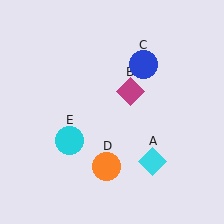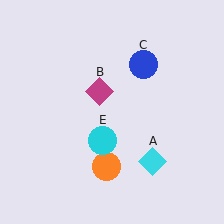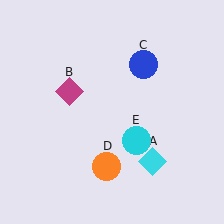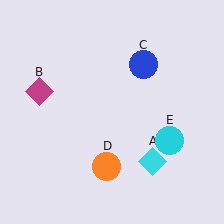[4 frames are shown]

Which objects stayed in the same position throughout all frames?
Cyan diamond (object A) and blue circle (object C) and orange circle (object D) remained stationary.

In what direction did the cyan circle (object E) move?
The cyan circle (object E) moved right.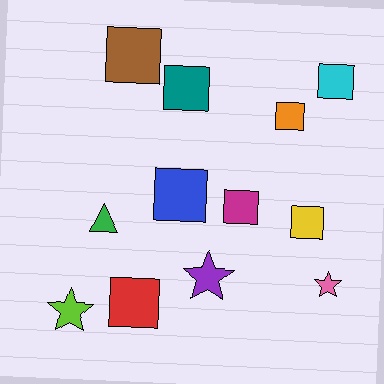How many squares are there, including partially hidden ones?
There are 8 squares.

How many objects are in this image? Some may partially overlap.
There are 12 objects.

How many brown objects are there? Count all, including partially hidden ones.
There is 1 brown object.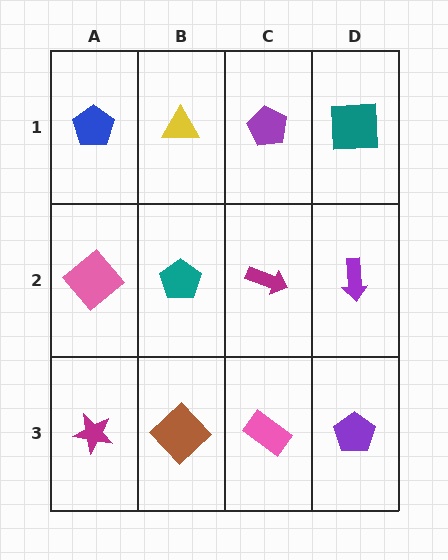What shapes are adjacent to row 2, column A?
A blue pentagon (row 1, column A), a magenta star (row 3, column A), a teal pentagon (row 2, column B).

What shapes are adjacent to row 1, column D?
A purple arrow (row 2, column D), a purple pentagon (row 1, column C).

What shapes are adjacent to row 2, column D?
A teal square (row 1, column D), a purple pentagon (row 3, column D), a magenta arrow (row 2, column C).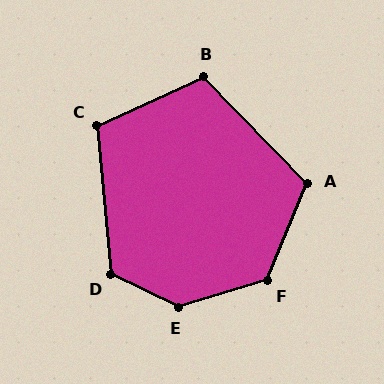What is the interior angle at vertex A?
Approximately 113 degrees (obtuse).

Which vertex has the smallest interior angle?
C, at approximately 110 degrees.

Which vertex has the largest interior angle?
E, at approximately 137 degrees.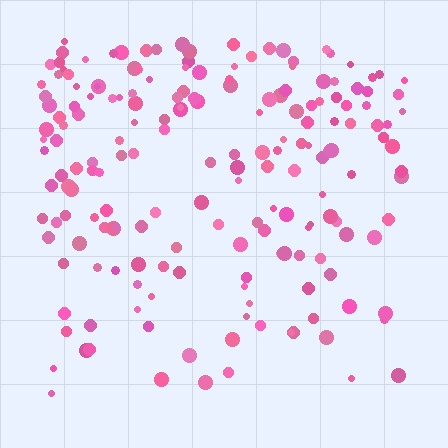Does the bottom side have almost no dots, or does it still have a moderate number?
Still a moderate number, just noticeably fewer than the top.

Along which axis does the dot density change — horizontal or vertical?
Vertical.